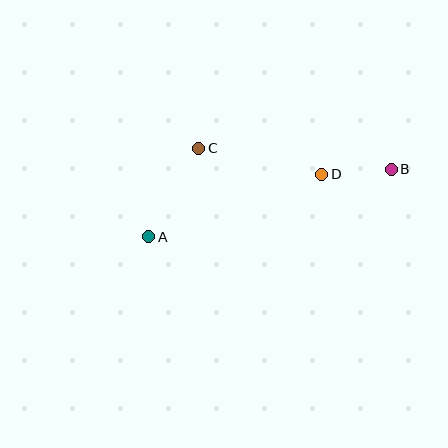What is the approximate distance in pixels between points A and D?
The distance between A and D is approximately 184 pixels.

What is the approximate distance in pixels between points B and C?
The distance between B and C is approximately 194 pixels.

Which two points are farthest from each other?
Points A and B are farthest from each other.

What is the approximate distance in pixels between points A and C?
The distance between A and C is approximately 102 pixels.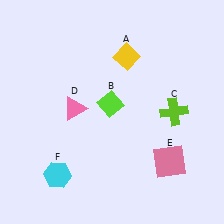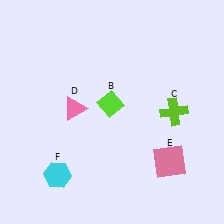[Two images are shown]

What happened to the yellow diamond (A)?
The yellow diamond (A) was removed in Image 2. It was in the top-right area of Image 1.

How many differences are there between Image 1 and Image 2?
There is 1 difference between the two images.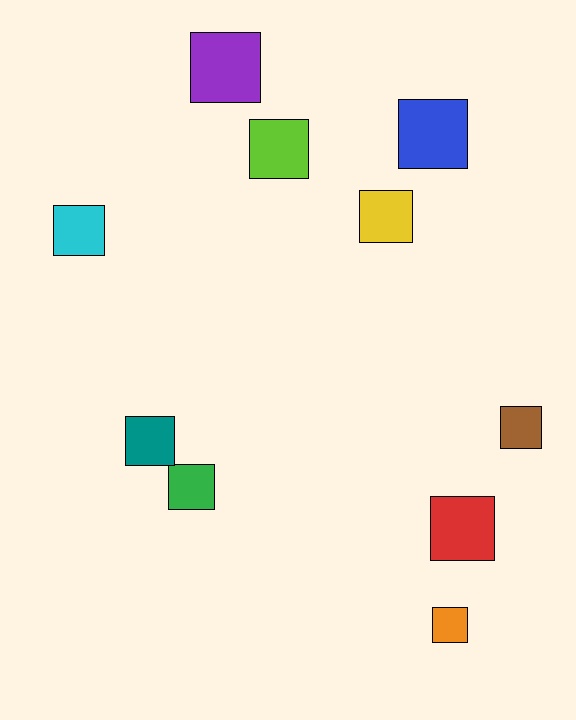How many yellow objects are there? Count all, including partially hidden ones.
There is 1 yellow object.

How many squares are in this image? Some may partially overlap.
There are 10 squares.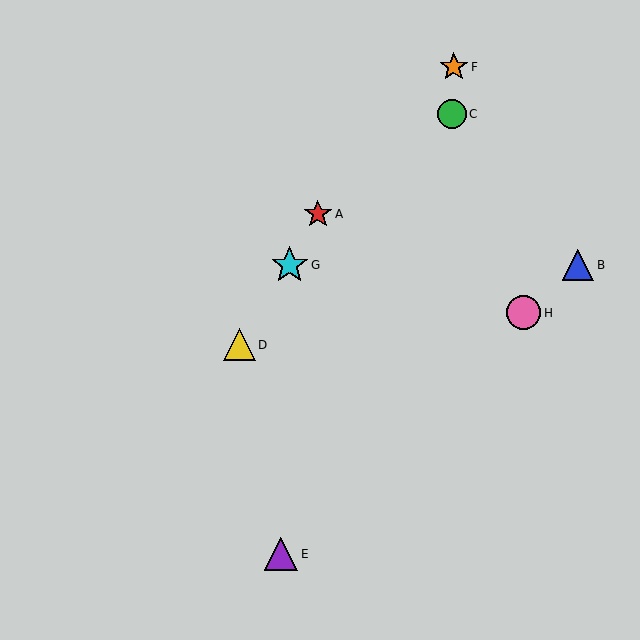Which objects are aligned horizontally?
Objects B, G are aligned horizontally.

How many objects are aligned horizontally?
2 objects (B, G) are aligned horizontally.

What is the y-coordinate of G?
Object G is at y≈265.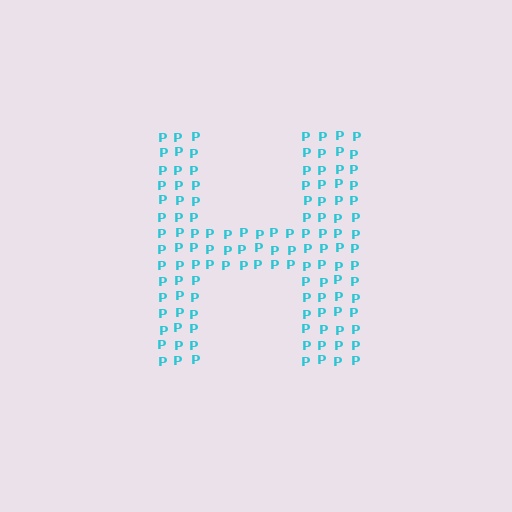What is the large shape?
The large shape is the letter H.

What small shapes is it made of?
It is made of small letter P's.